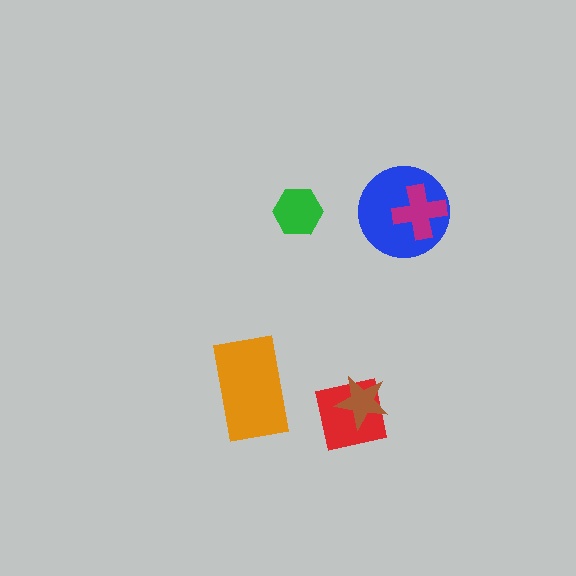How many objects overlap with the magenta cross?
1 object overlaps with the magenta cross.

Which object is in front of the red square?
The brown star is in front of the red square.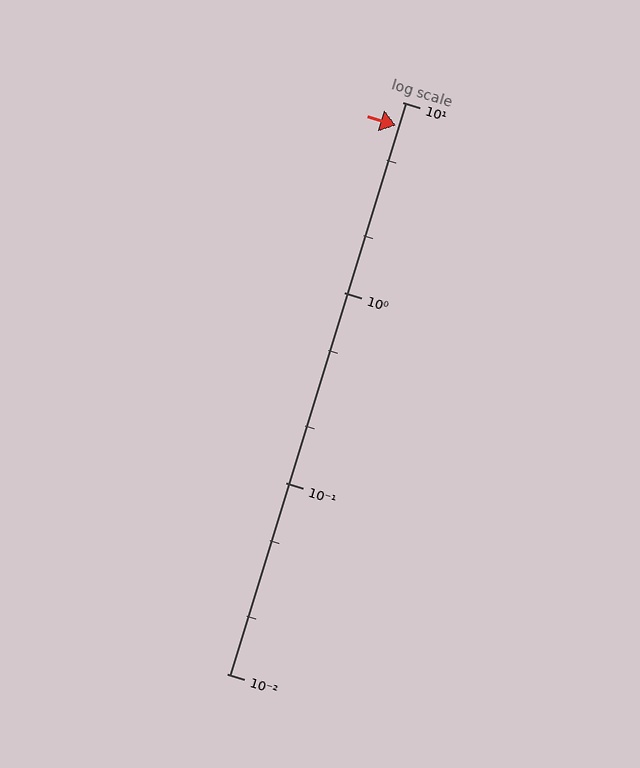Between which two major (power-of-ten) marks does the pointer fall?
The pointer is between 1 and 10.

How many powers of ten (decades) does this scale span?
The scale spans 3 decades, from 0.01 to 10.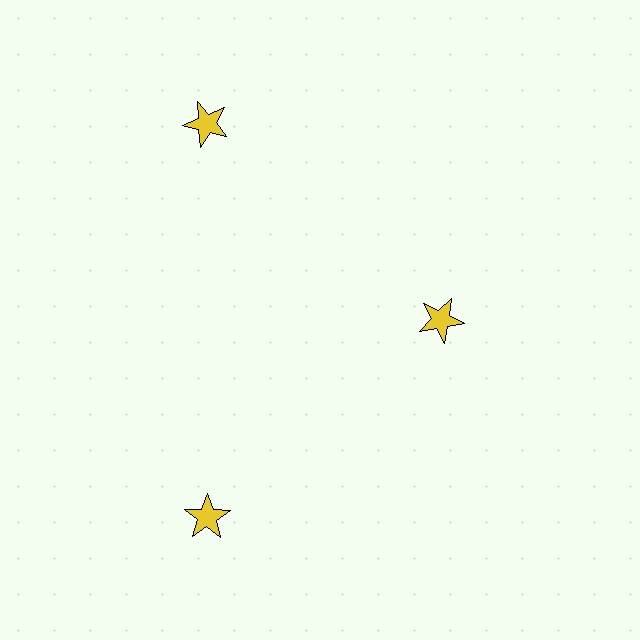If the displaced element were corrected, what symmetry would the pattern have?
It would have 3-fold rotational symmetry — the pattern would map onto itself every 120 degrees.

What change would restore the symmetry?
The symmetry would be restored by moving it outward, back onto the ring so that all 3 stars sit at equal angles and equal distance from the center.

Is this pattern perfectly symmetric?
No. The 3 yellow stars are arranged in a ring, but one element near the 3 o'clock position is pulled inward toward the center, breaking the 3-fold rotational symmetry.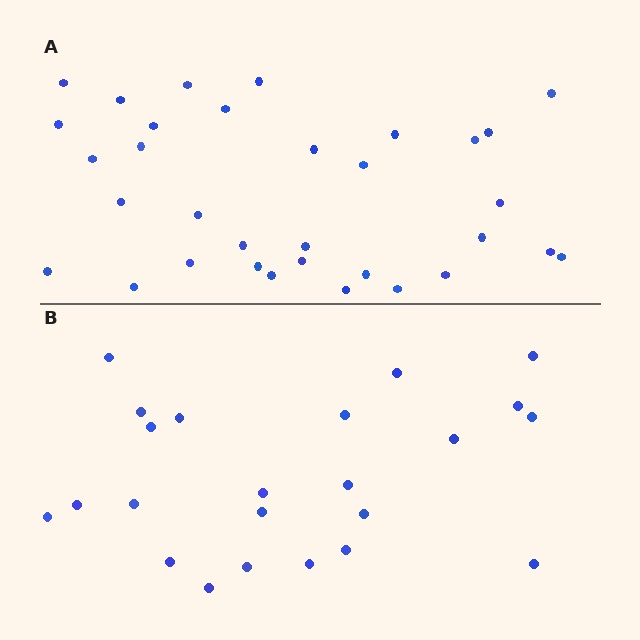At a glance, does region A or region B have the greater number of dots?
Region A (the top region) has more dots.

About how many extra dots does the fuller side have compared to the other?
Region A has roughly 10 or so more dots than region B.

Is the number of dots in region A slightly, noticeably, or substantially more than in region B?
Region A has noticeably more, but not dramatically so. The ratio is roughly 1.4 to 1.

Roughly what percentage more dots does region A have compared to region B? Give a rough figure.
About 45% more.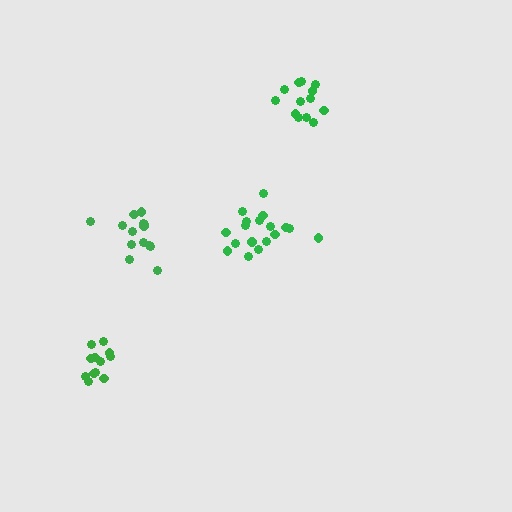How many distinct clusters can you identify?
There are 4 distinct clusters.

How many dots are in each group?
Group 1: 18 dots, Group 2: 14 dots, Group 3: 12 dots, Group 4: 13 dots (57 total).